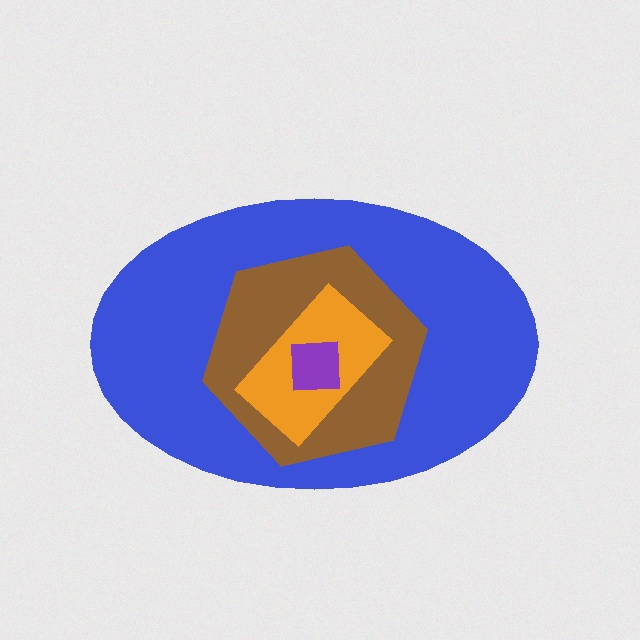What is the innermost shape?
The purple square.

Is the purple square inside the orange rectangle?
Yes.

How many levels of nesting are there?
4.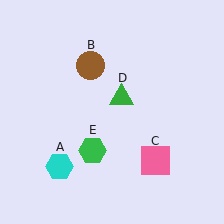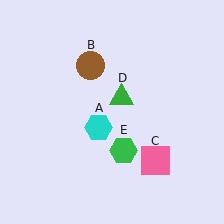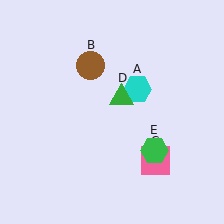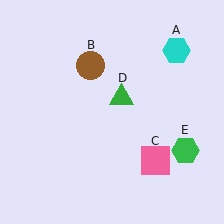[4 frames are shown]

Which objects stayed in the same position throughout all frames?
Brown circle (object B) and pink square (object C) and green triangle (object D) remained stationary.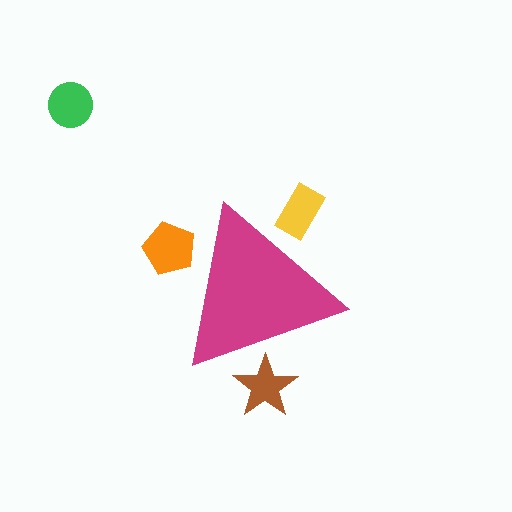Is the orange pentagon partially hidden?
Yes, the orange pentagon is partially hidden behind the magenta triangle.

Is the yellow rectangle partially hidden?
Yes, the yellow rectangle is partially hidden behind the magenta triangle.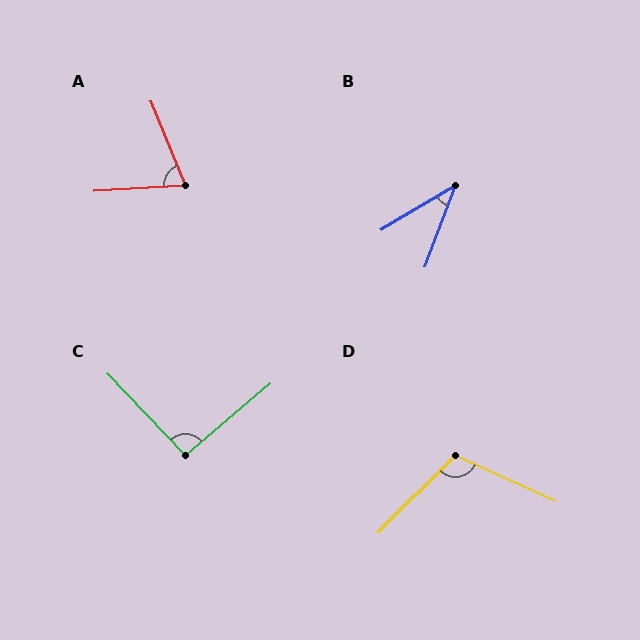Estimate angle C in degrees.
Approximately 94 degrees.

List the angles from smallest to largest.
B (39°), A (72°), C (94°), D (110°).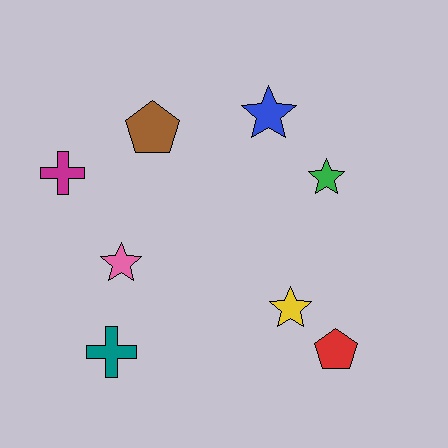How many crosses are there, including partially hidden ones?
There are 2 crosses.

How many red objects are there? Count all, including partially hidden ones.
There is 1 red object.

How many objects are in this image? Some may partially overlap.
There are 8 objects.